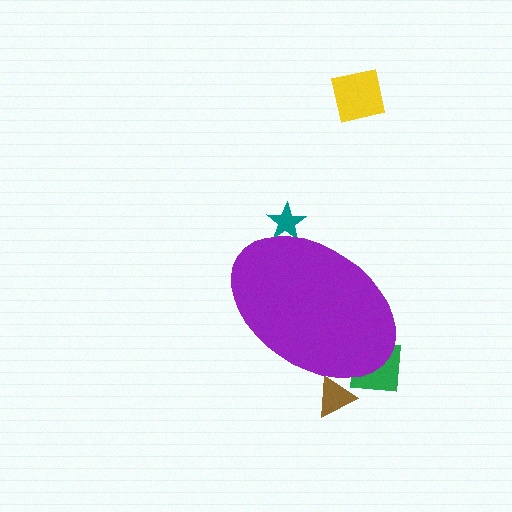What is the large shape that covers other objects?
A purple ellipse.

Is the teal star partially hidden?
Yes, the teal star is partially hidden behind the purple ellipse.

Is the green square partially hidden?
Yes, the green square is partially hidden behind the purple ellipse.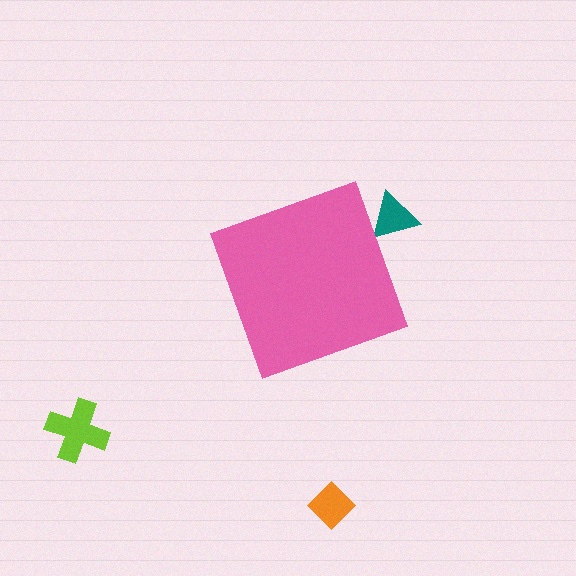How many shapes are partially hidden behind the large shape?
1 shape is partially hidden.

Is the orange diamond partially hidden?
No, the orange diamond is fully visible.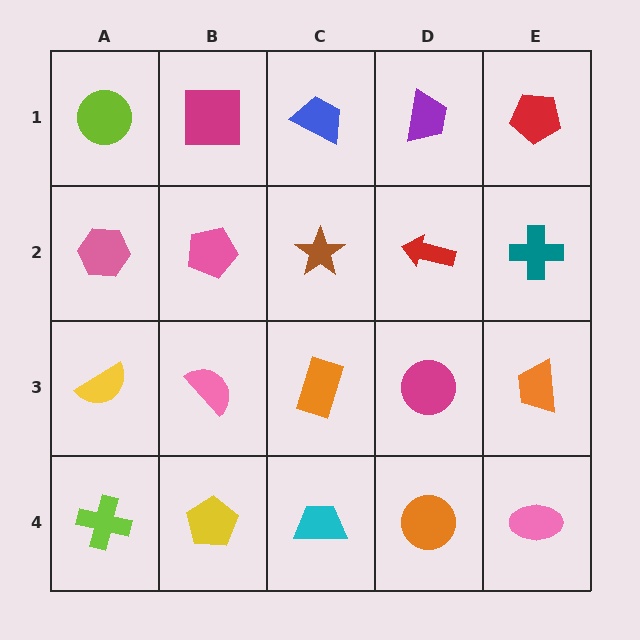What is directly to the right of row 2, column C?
A red arrow.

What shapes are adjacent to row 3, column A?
A pink hexagon (row 2, column A), a lime cross (row 4, column A), a pink semicircle (row 3, column B).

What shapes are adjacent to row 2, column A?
A lime circle (row 1, column A), a yellow semicircle (row 3, column A), a pink pentagon (row 2, column B).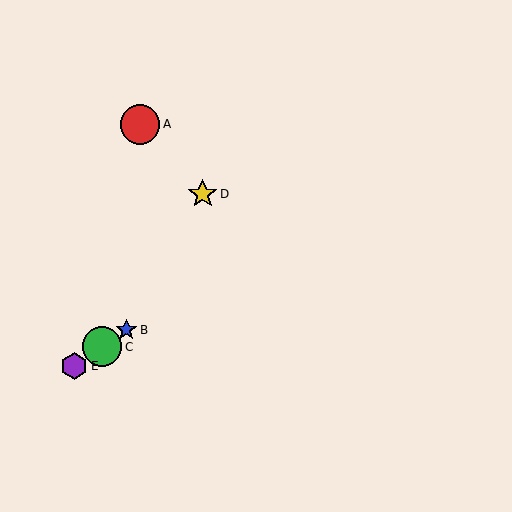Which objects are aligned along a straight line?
Objects B, C, E are aligned along a straight line.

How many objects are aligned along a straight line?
3 objects (B, C, E) are aligned along a straight line.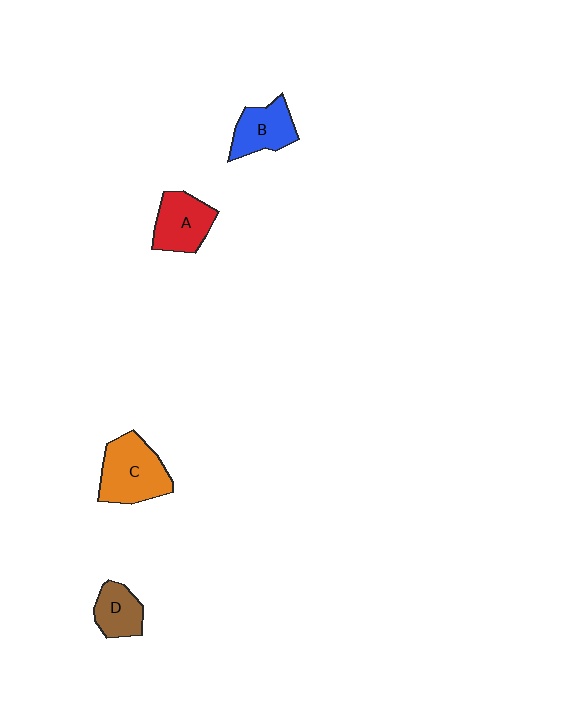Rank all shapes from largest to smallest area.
From largest to smallest: C (orange), A (red), B (blue), D (brown).